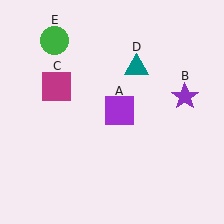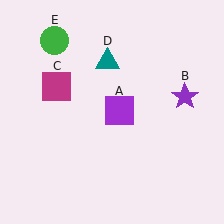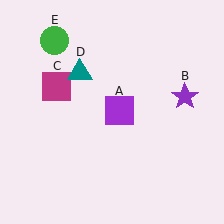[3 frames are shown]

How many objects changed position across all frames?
1 object changed position: teal triangle (object D).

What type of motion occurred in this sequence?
The teal triangle (object D) rotated counterclockwise around the center of the scene.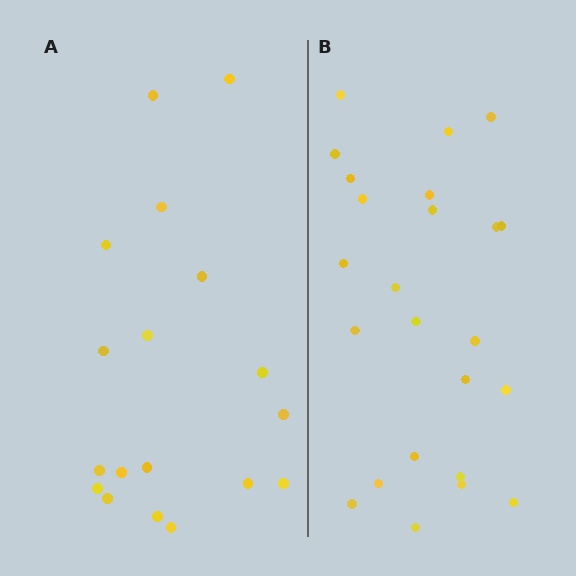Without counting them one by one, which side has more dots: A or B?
Region B (the right region) has more dots.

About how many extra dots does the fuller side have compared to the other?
Region B has about 6 more dots than region A.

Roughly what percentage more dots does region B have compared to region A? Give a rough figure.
About 35% more.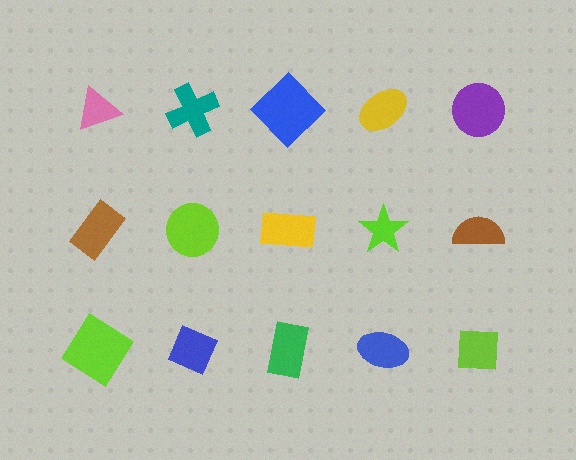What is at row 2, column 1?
A brown rectangle.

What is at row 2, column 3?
A yellow rectangle.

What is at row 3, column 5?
A lime square.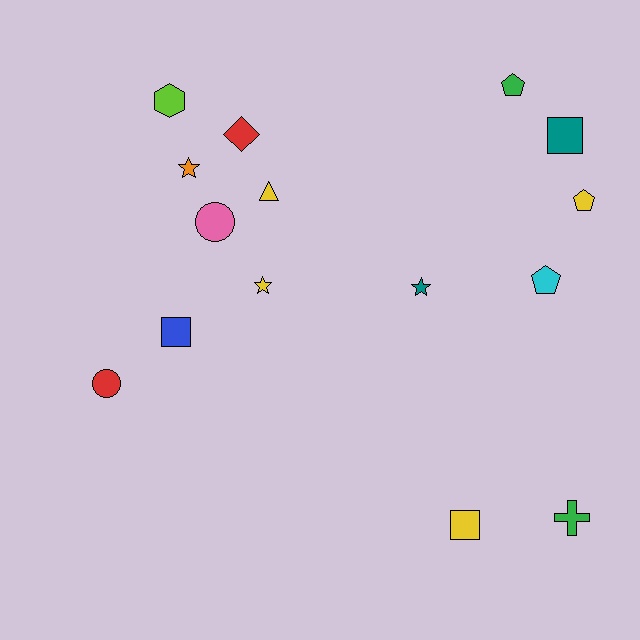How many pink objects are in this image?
There is 1 pink object.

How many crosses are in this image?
There is 1 cross.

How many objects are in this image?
There are 15 objects.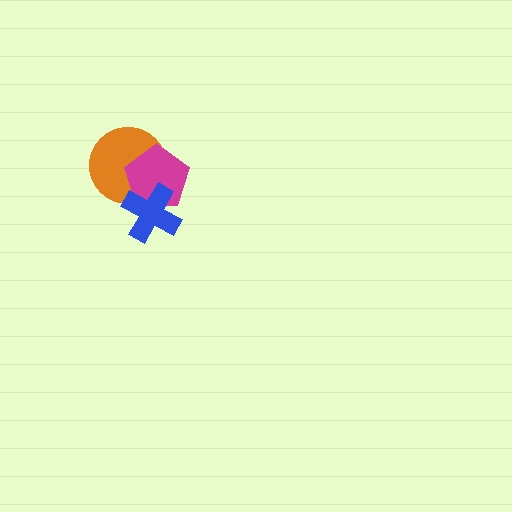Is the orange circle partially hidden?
Yes, it is partially covered by another shape.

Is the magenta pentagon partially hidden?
Yes, it is partially covered by another shape.